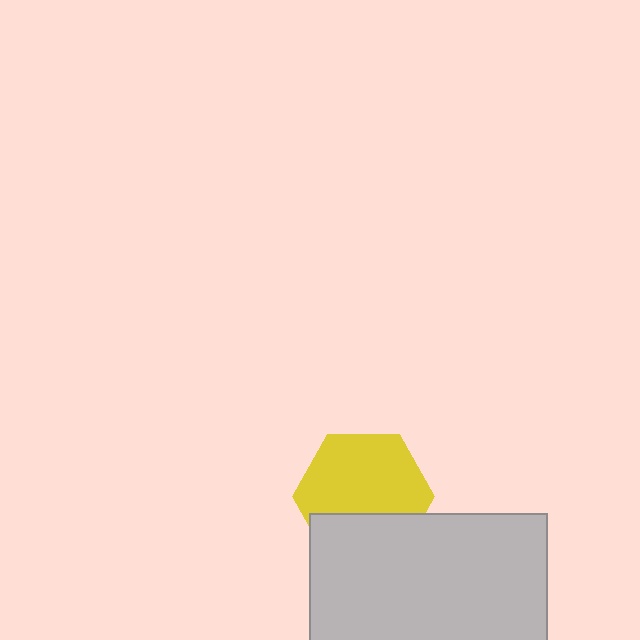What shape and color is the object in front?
The object in front is a light gray rectangle.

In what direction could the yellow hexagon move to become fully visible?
The yellow hexagon could move up. That would shift it out from behind the light gray rectangle entirely.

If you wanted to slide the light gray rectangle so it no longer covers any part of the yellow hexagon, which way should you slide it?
Slide it down — that is the most direct way to separate the two shapes.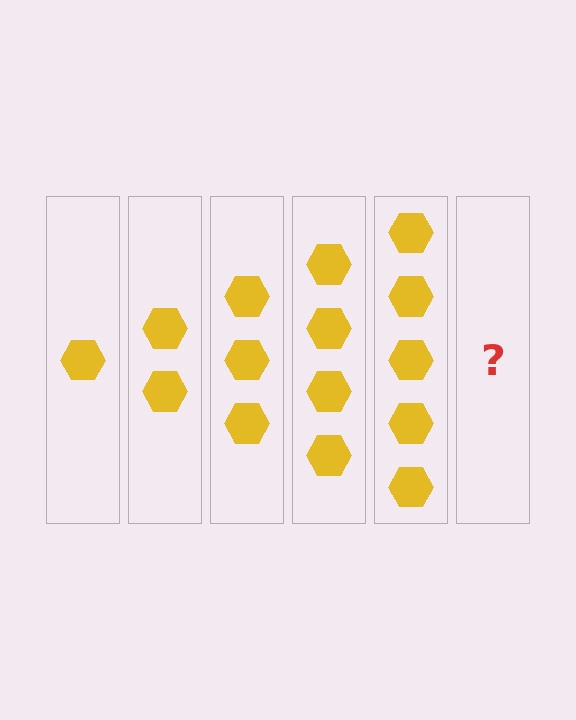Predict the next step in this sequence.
The next step is 6 hexagons.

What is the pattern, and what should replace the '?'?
The pattern is that each step adds one more hexagon. The '?' should be 6 hexagons.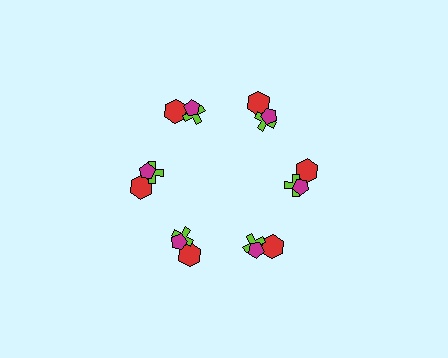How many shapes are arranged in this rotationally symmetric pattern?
There are 18 shapes, arranged in 6 groups of 3.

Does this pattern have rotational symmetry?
Yes, this pattern has 6-fold rotational symmetry. It looks the same after rotating 60 degrees around the center.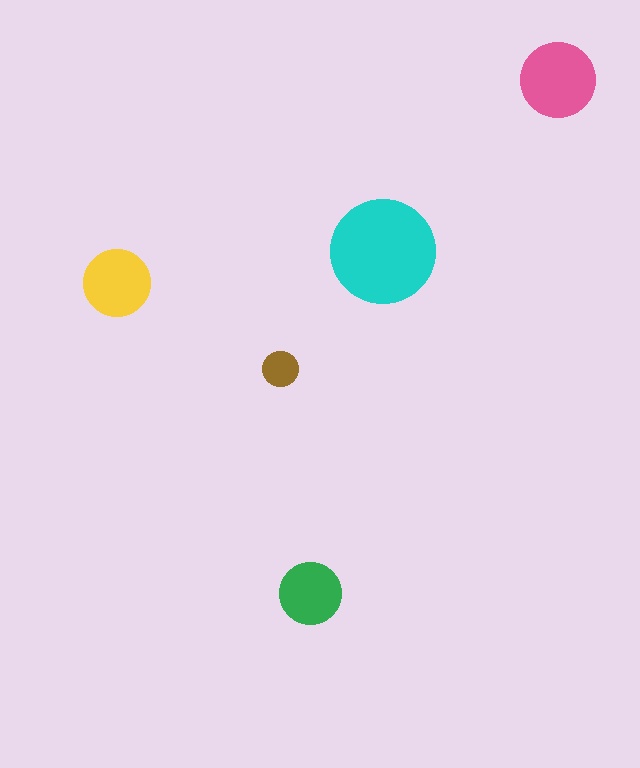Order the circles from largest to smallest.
the cyan one, the pink one, the yellow one, the green one, the brown one.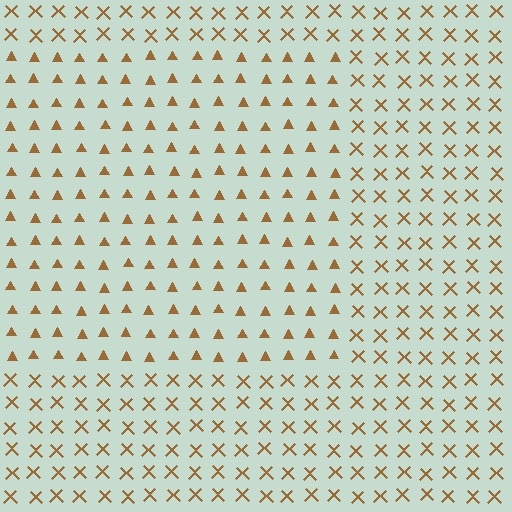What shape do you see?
I see a rectangle.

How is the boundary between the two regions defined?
The boundary is defined by a change in element shape: triangles inside vs. X marks outside. All elements share the same color and spacing.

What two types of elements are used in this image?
The image uses triangles inside the rectangle region and X marks outside it.